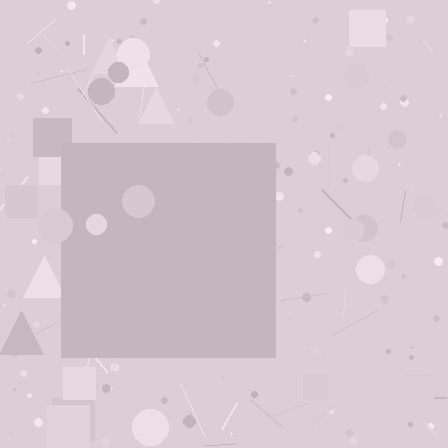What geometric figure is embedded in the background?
A square is embedded in the background.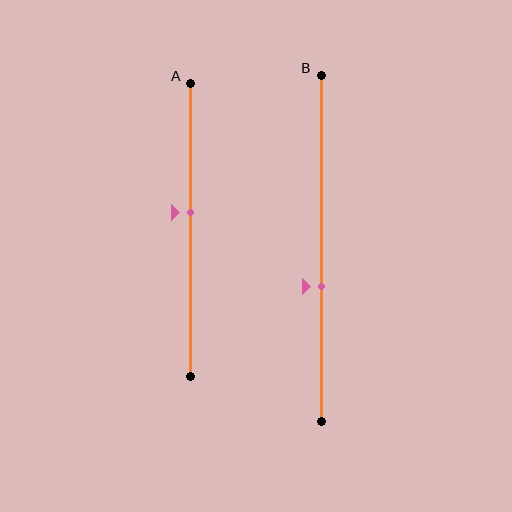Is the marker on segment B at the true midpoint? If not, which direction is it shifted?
No, the marker on segment B is shifted downward by about 11% of the segment length.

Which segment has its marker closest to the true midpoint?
Segment A has its marker closest to the true midpoint.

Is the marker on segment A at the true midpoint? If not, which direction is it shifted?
No, the marker on segment A is shifted upward by about 6% of the segment length.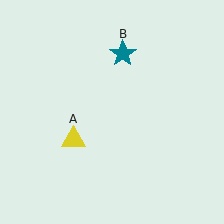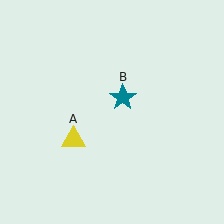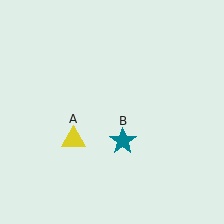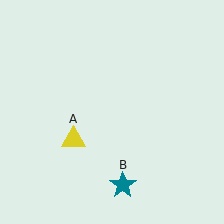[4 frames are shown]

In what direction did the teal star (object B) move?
The teal star (object B) moved down.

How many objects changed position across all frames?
1 object changed position: teal star (object B).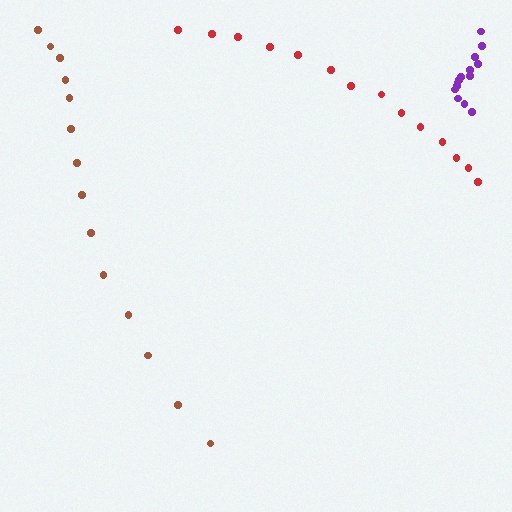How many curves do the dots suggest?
There are 3 distinct paths.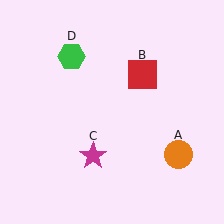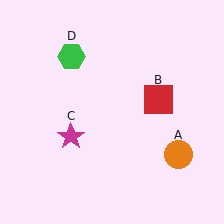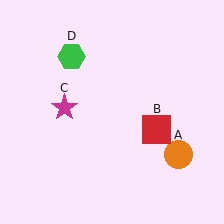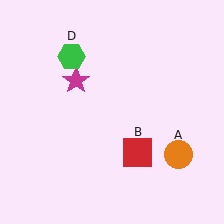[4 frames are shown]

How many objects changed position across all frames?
2 objects changed position: red square (object B), magenta star (object C).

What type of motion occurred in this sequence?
The red square (object B), magenta star (object C) rotated clockwise around the center of the scene.